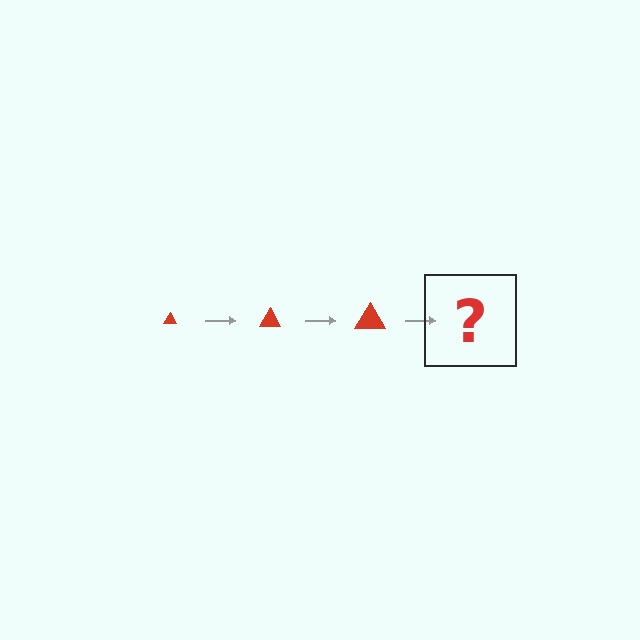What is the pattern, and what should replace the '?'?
The pattern is that the triangle gets progressively larger each step. The '?' should be a red triangle, larger than the previous one.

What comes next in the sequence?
The next element should be a red triangle, larger than the previous one.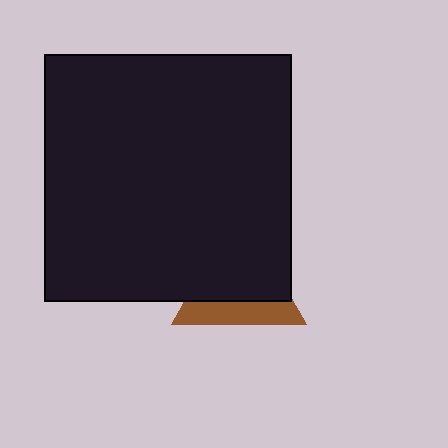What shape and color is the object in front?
The object in front is a black square.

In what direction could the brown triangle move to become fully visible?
The brown triangle could move down. That would shift it out from behind the black square entirely.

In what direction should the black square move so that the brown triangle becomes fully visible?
The black square should move up. That is the shortest direction to clear the overlap and leave the brown triangle fully visible.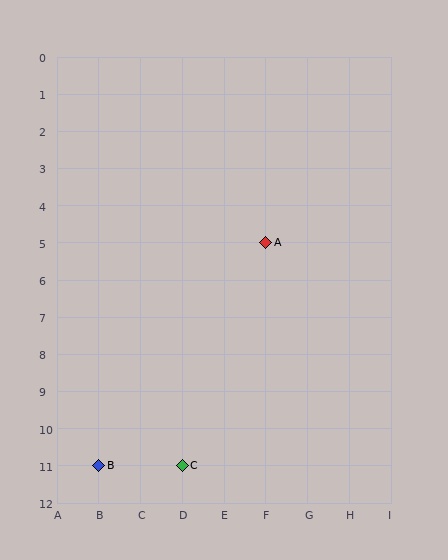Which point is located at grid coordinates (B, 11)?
Point B is at (B, 11).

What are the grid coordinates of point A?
Point A is at grid coordinates (F, 5).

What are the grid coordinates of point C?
Point C is at grid coordinates (D, 11).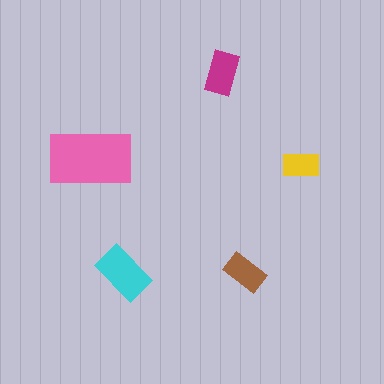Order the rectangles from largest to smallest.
the pink one, the cyan one, the magenta one, the brown one, the yellow one.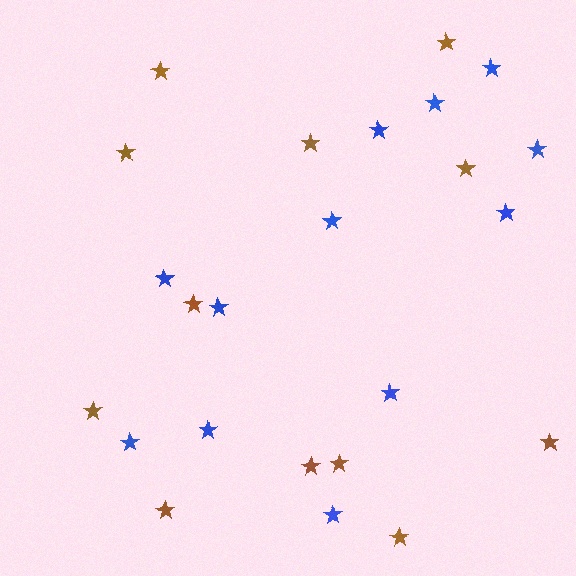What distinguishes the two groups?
There are 2 groups: one group of brown stars (12) and one group of blue stars (12).